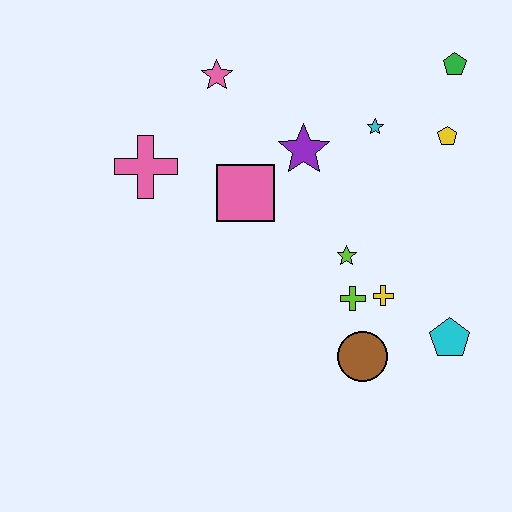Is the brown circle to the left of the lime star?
No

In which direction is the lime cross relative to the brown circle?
The lime cross is above the brown circle.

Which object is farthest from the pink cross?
The cyan pentagon is farthest from the pink cross.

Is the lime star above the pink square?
No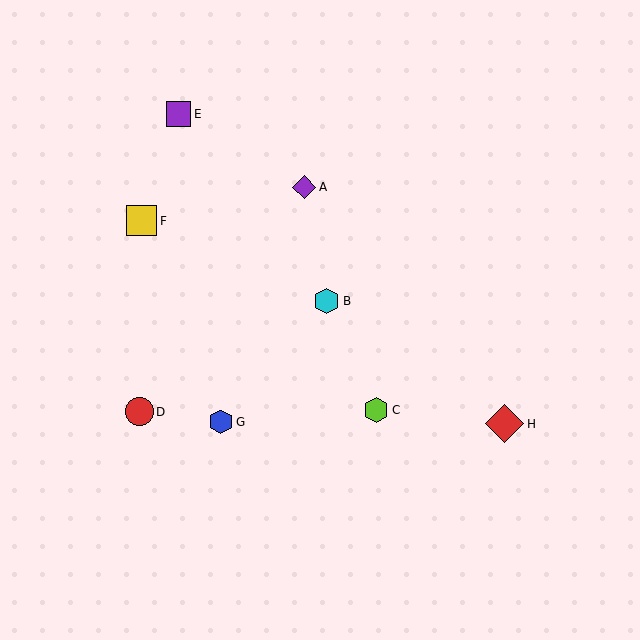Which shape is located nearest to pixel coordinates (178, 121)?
The purple square (labeled E) at (178, 114) is nearest to that location.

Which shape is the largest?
The red diamond (labeled H) is the largest.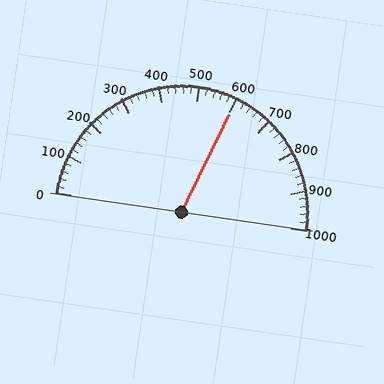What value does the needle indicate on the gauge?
The needle indicates approximately 600.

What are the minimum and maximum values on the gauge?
The gauge ranges from 0 to 1000.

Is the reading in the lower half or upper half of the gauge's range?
The reading is in the upper half of the range (0 to 1000).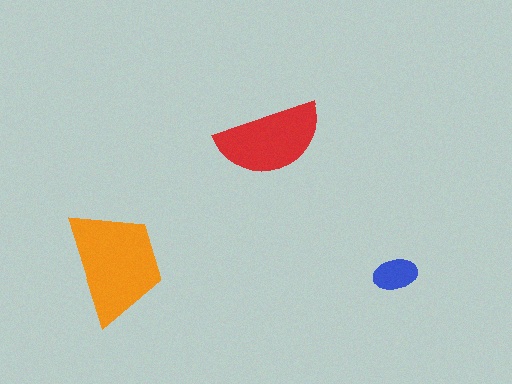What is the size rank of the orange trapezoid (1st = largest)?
1st.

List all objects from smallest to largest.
The blue ellipse, the red semicircle, the orange trapezoid.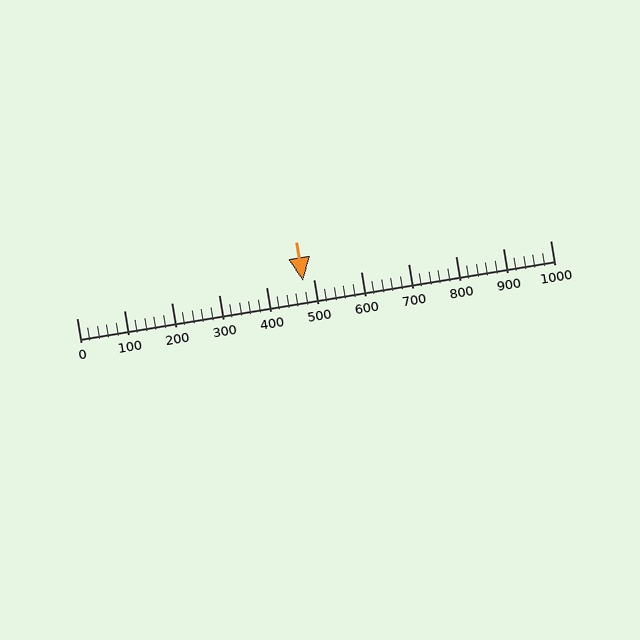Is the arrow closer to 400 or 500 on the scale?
The arrow is closer to 500.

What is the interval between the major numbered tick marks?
The major tick marks are spaced 100 units apart.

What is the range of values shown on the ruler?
The ruler shows values from 0 to 1000.